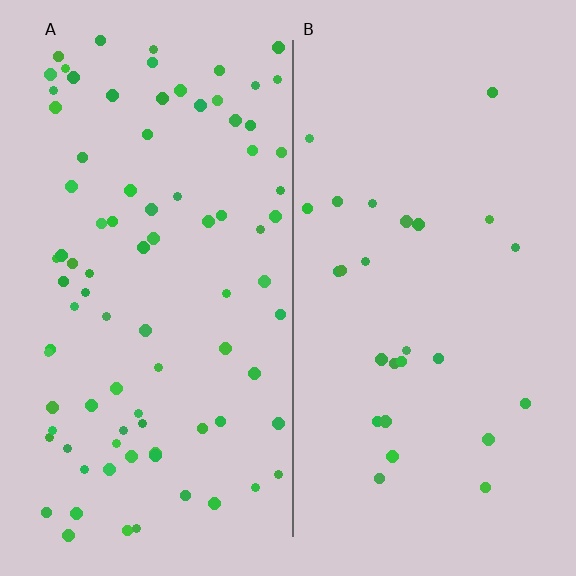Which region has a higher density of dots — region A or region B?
A (the left).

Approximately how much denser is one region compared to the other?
Approximately 3.2× — region A over region B.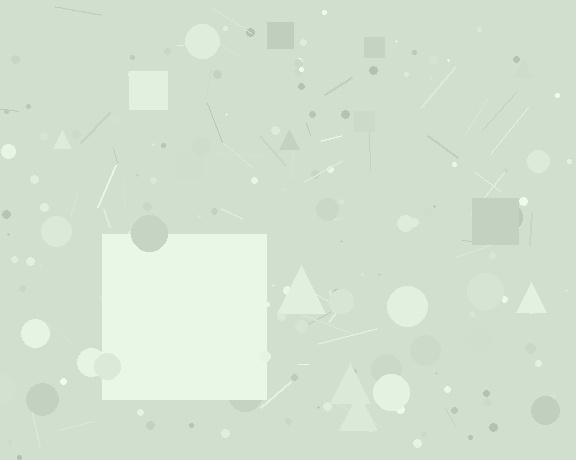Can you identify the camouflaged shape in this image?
The camouflaged shape is a square.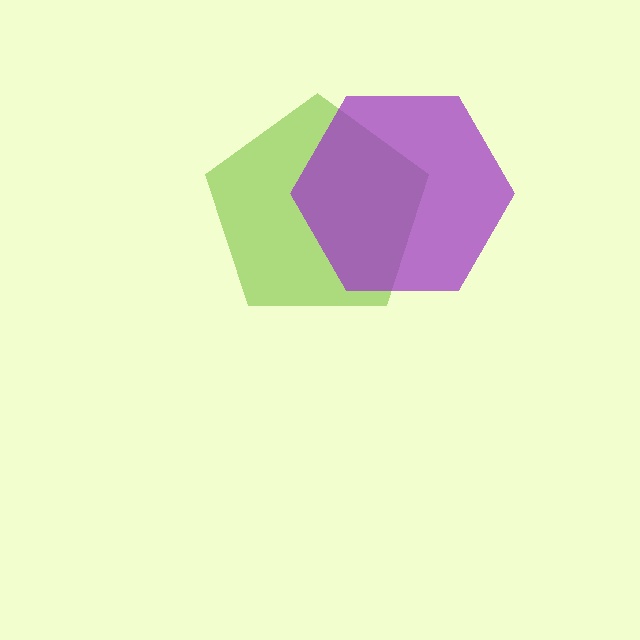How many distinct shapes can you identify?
There are 2 distinct shapes: a lime pentagon, a purple hexagon.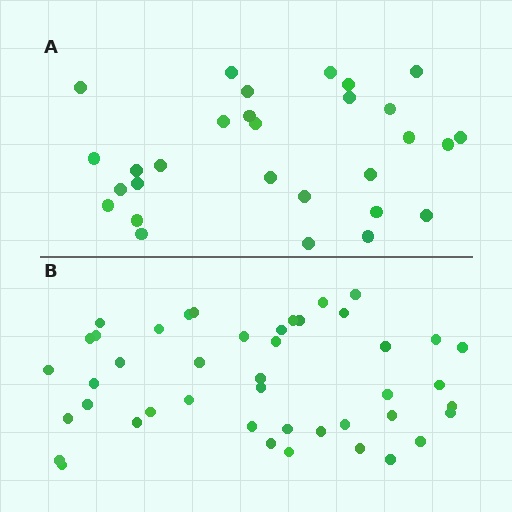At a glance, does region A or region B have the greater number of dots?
Region B (the bottom region) has more dots.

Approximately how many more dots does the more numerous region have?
Region B has approximately 15 more dots than region A.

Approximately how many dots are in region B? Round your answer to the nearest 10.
About 40 dots. (The exact count is 44, which rounds to 40.)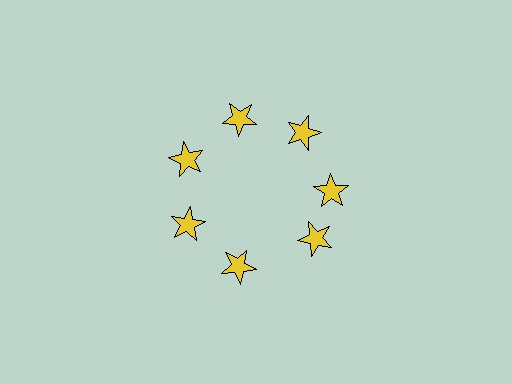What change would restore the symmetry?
The symmetry would be restored by rotating it back into even spacing with its neighbors so that all 7 stars sit at equal angles and equal distance from the center.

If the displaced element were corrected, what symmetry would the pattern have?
It would have 7-fold rotational symmetry — the pattern would map onto itself every 51 degrees.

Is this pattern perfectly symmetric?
No. The 7 yellow stars are arranged in a ring, but one element near the 5 o'clock position is rotated out of alignment along the ring, breaking the 7-fold rotational symmetry.